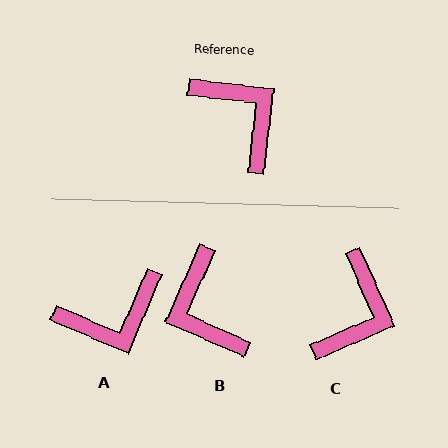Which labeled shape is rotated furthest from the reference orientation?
B, about 162 degrees away.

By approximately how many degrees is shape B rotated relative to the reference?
Approximately 162 degrees counter-clockwise.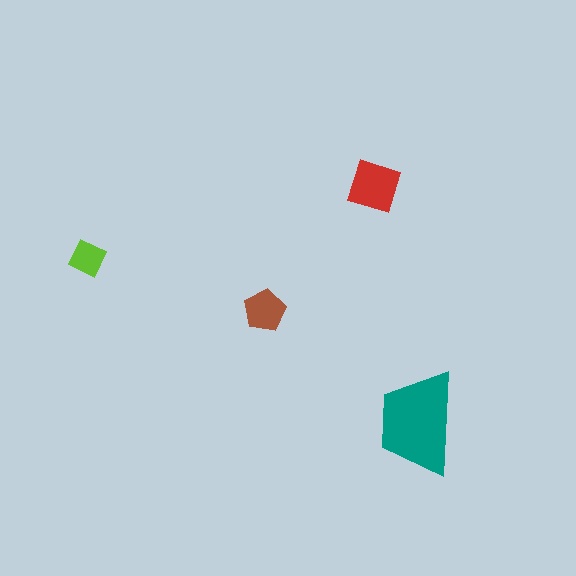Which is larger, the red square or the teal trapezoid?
The teal trapezoid.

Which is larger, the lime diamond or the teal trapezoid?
The teal trapezoid.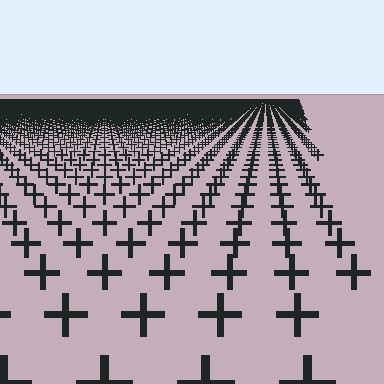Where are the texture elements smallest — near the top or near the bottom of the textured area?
Near the top.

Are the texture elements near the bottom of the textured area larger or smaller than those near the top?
Larger. Near the bottom, elements are closer to the viewer and appear at a bigger on-screen size.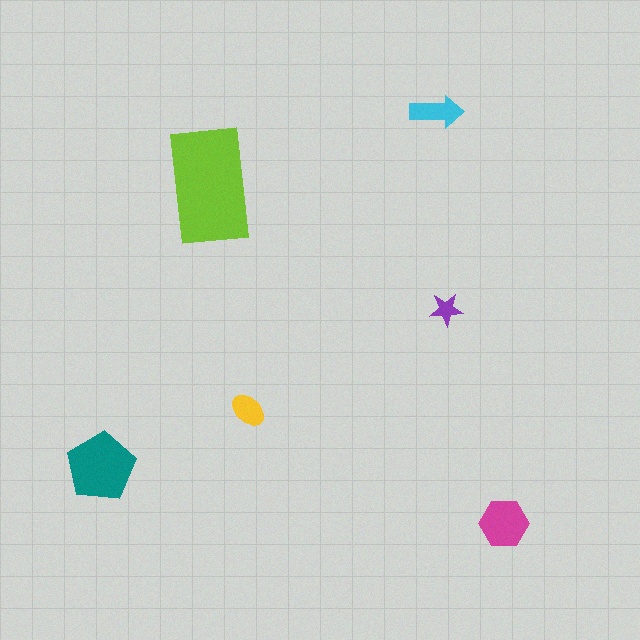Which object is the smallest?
The purple star.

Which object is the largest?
The lime rectangle.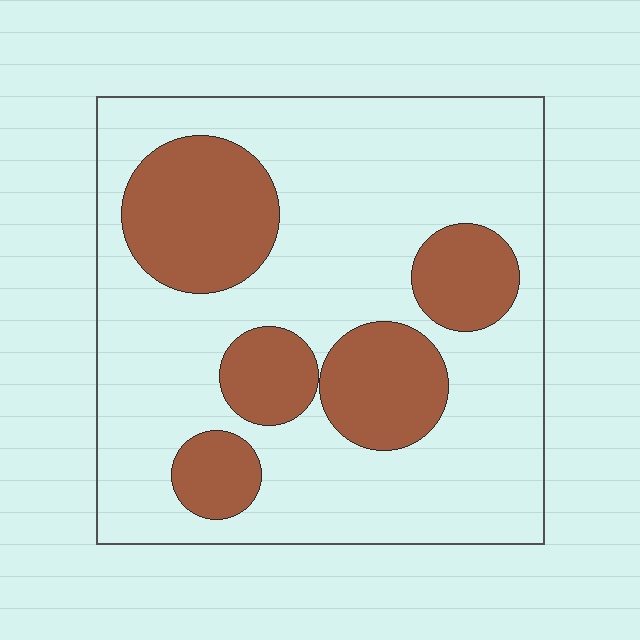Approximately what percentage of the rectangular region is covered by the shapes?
Approximately 30%.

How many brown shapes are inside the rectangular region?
5.